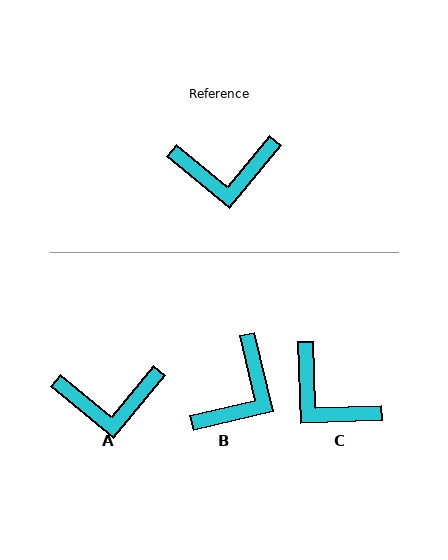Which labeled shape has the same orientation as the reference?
A.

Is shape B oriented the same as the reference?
No, it is off by about 53 degrees.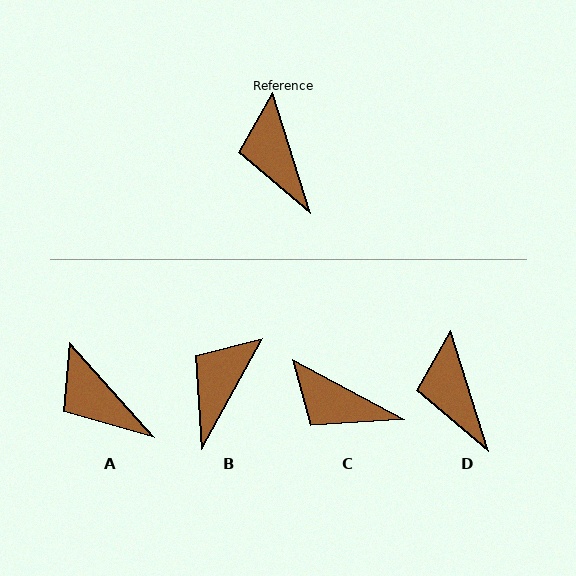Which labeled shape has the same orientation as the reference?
D.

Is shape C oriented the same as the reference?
No, it is off by about 44 degrees.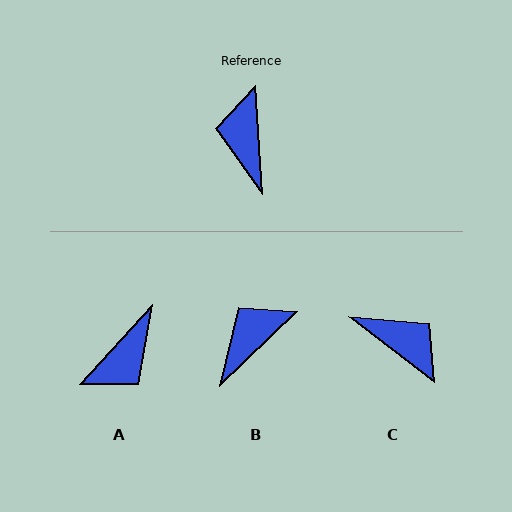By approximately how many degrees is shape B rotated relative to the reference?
Approximately 50 degrees clockwise.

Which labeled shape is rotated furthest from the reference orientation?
A, about 134 degrees away.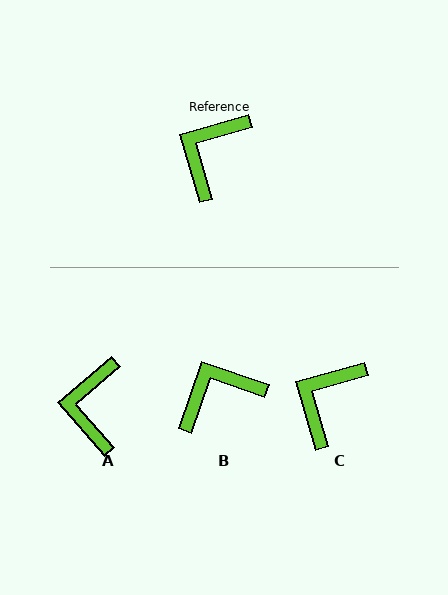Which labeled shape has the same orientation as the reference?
C.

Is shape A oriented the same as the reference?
No, it is off by about 25 degrees.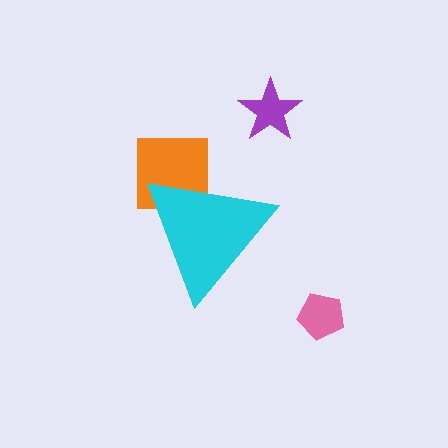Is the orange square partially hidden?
Yes, the orange square is partially hidden behind the cyan triangle.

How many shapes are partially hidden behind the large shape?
1 shape is partially hidden.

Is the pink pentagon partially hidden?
No, the pink pentagon is fully visible.